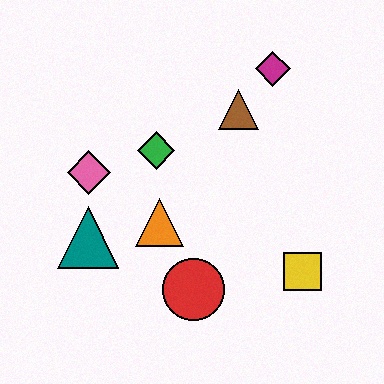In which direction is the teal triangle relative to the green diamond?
The teal triangle is below the green diamond.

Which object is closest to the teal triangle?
The pink diamond is closest to the teal triangle.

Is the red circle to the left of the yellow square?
Yes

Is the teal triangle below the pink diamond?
Yes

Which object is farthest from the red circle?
The magenta diamond is farthest from the red circle.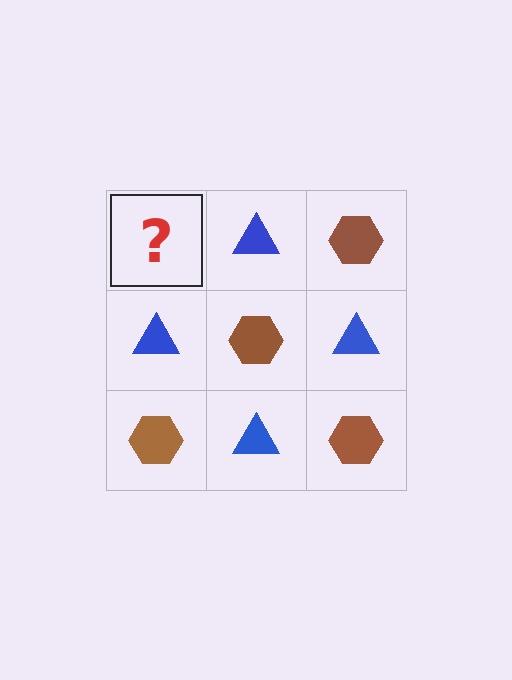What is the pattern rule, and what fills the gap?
The rule is that it alternates brown hexagon and blue triangle in a checkerboard pattern. The gap should be filled with a brown hexagon.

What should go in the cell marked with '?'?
The missing cell should contain a brown hexagon.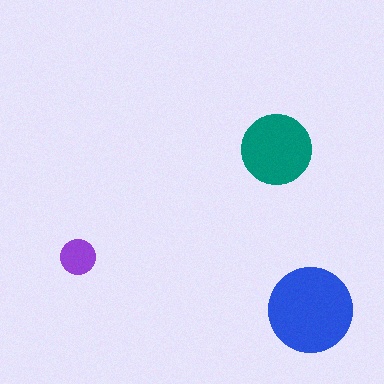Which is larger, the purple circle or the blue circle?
The blue one.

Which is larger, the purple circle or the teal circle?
The teal one.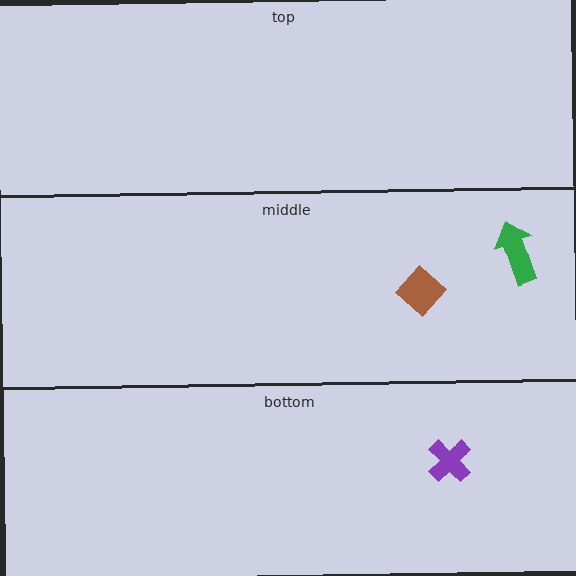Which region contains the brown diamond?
The middle region.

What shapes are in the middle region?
The brown diamond, the green arrow.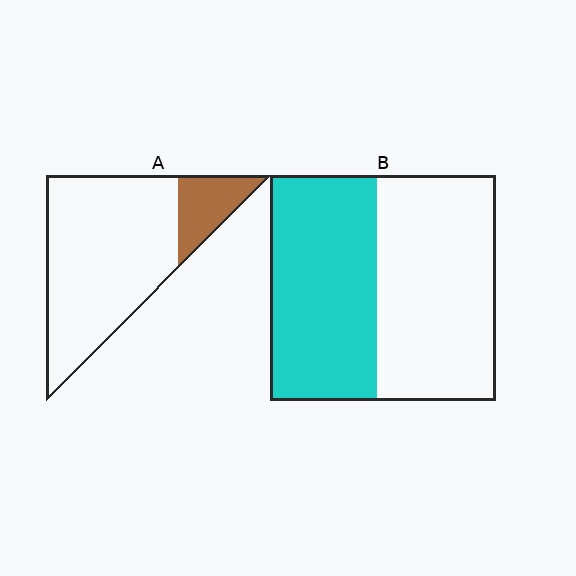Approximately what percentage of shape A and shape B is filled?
A is approximately 15% and B is approximately 45%.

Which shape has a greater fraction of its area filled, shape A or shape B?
Shape B.